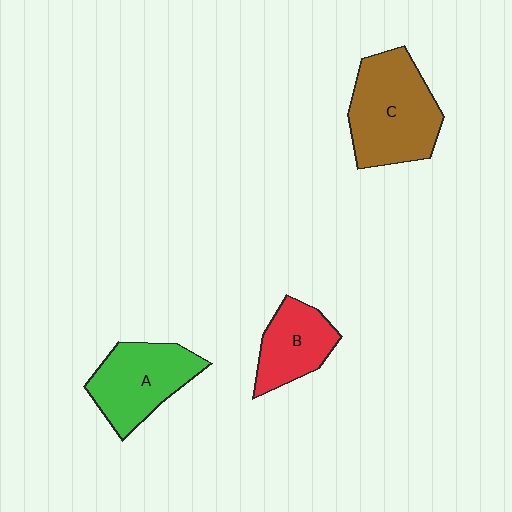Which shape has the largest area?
Shape C (brown).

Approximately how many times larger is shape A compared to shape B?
Approximately 1.3 times.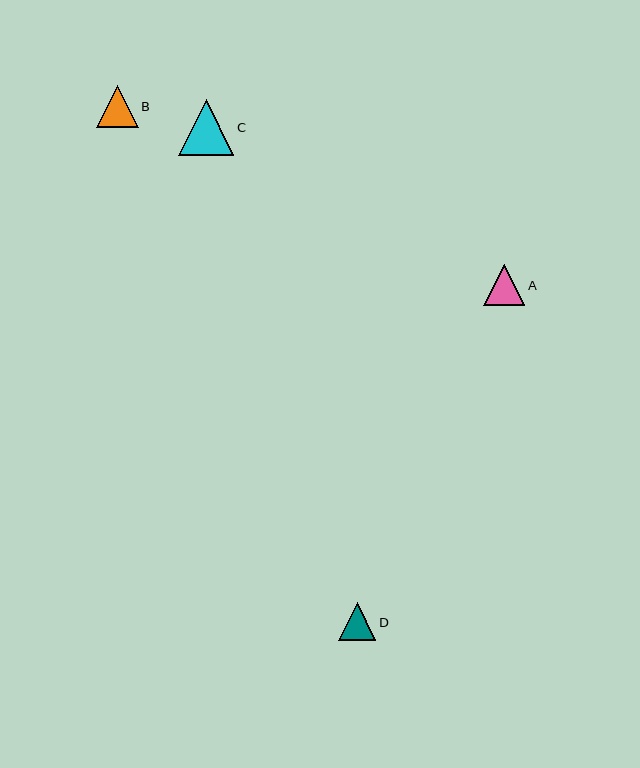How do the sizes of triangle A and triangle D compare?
Triangle A and triangle D are approximately the same size.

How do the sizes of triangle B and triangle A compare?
Triangle B and triangle A are approximately the same size.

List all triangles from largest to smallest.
From largest to smallest: C, B, A, D.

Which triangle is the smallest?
Triangle D is the smallest with a size of approximately 37 pixels.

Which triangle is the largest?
Triangle C is the largest with a size of approximately 55 pixels.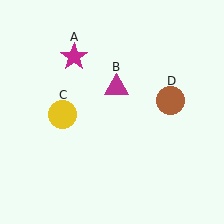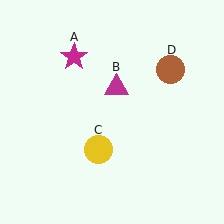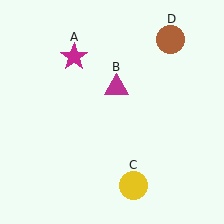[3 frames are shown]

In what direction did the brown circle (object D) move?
The brown circle (object D) moved up.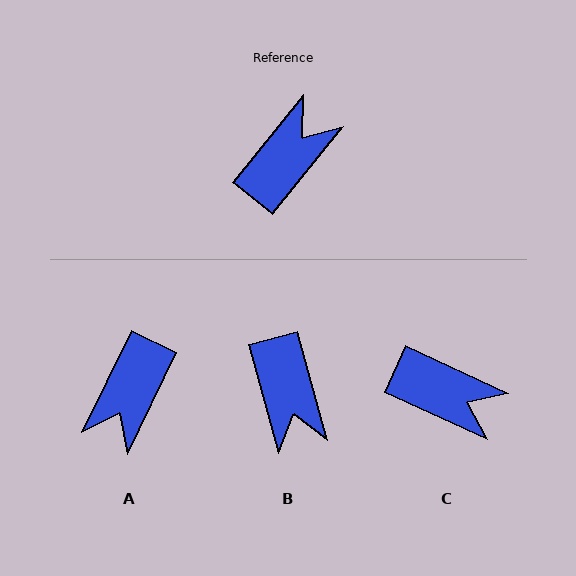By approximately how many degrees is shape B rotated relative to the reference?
Approximately 126 degrees clockwise.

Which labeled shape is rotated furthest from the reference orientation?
A, about 167 degrees away.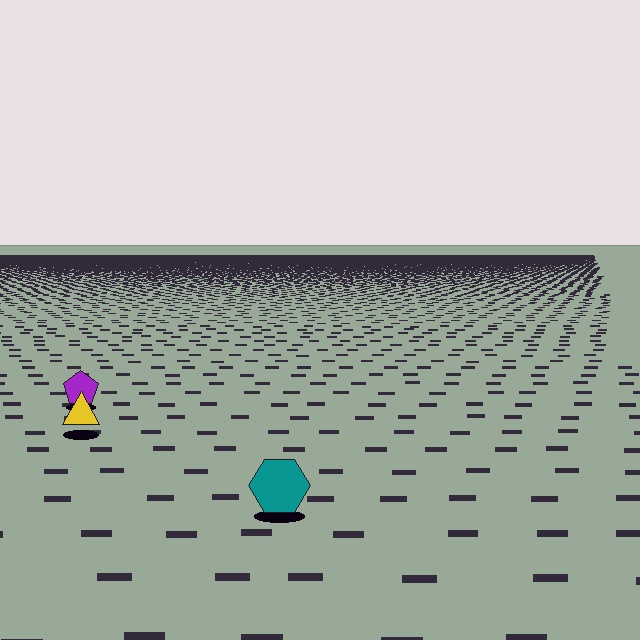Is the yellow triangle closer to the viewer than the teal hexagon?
No. The teal hexagon is closer — you can tell from the texture gradient: the ground texture is coarser near it.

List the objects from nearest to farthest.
From nearest to farthest: the teal hexagon, the yellow triangle, the purple pentagon.